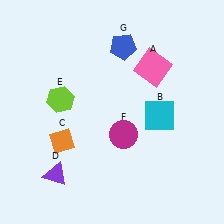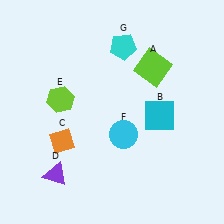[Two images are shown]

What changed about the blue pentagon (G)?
In Image 1, G is blue. In Image 2, it changed to cyan.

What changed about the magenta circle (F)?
In Image 1, F is magenta. In Image 2, it changed to cyan.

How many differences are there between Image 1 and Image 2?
There are 3 differences between the two images.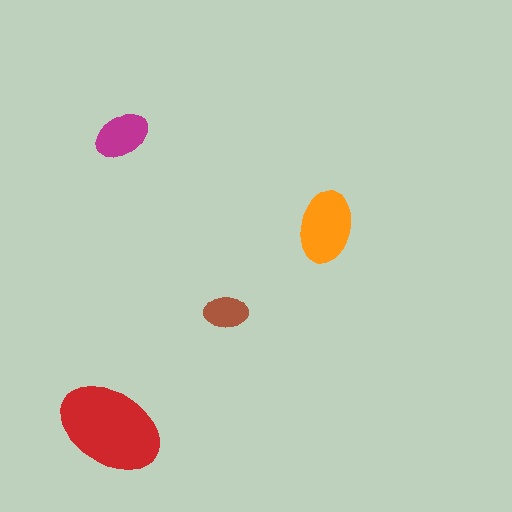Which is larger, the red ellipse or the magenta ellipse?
The red one.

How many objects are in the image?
There are 4 objects in the image.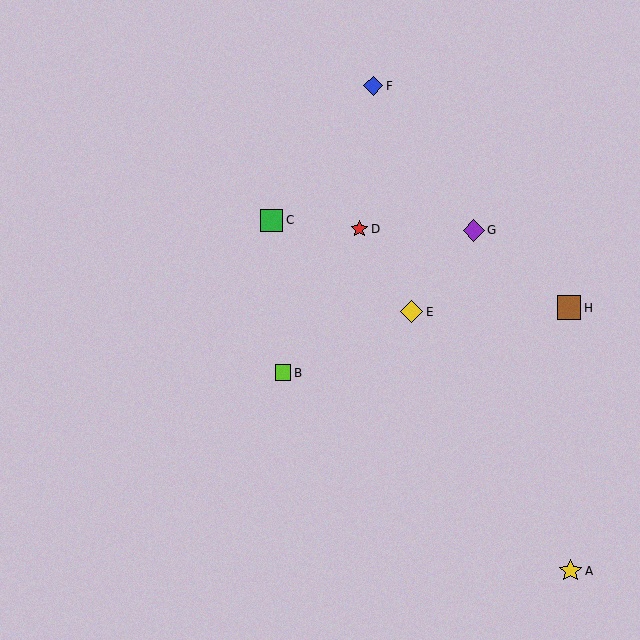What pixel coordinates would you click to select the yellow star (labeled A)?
Click at (570, 571) to select the yellow star A.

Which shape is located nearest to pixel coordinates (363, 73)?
The blue diamond (labeled F) at (373, 86) is nearest to that location.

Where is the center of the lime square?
The center of the lime square is at (283, 373).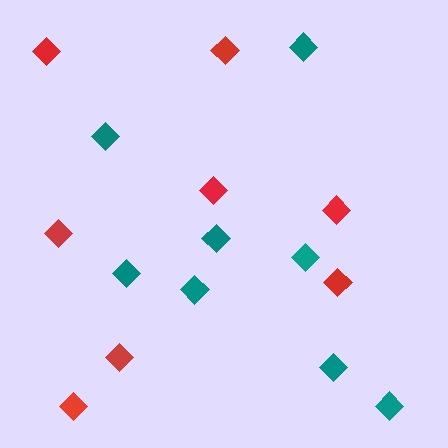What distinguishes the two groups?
There are 2 groups: one group of teal diamonds (8) and one group of red diamonds (8).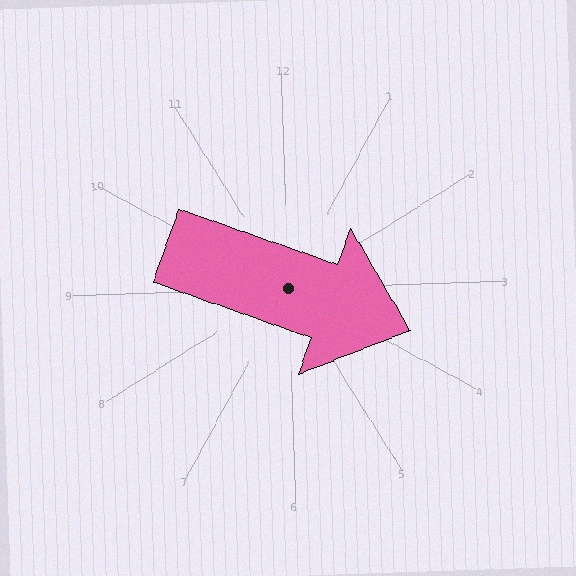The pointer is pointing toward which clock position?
Roughly 4 o'clock.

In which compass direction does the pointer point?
East.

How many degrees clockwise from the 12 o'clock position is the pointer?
Approximately 111 degrees.